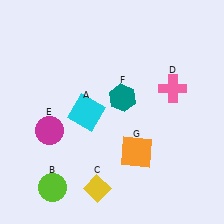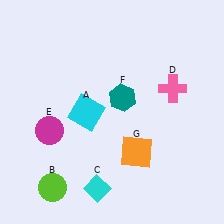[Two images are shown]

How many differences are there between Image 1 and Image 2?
There is 1 difference between the two images.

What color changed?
The diamond (C) changed from yellow in Image 1 to cyan in Image 2.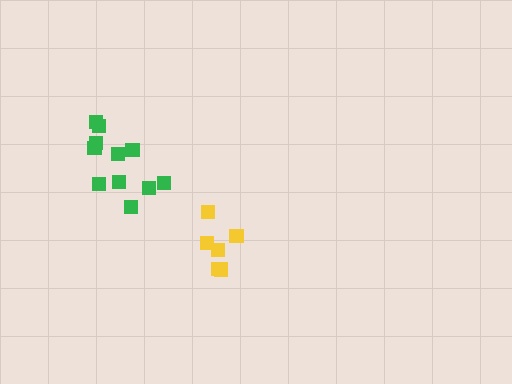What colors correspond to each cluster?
The clusters are colored: green, yellow.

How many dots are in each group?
Group 1: 11 dots, Group 2: 6 dots (17 total).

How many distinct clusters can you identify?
There are 2 distinct clusters.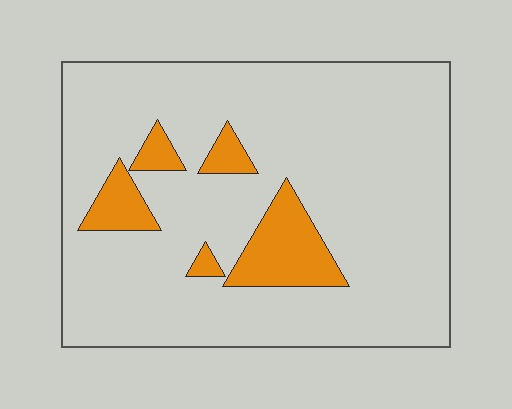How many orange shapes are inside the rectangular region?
5.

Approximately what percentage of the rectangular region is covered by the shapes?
Approximately 15%.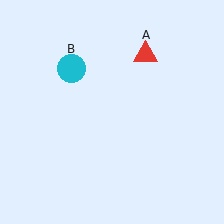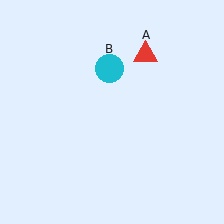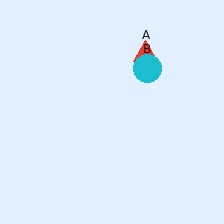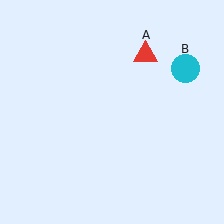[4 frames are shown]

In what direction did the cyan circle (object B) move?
The cyan circle (object B) moved right.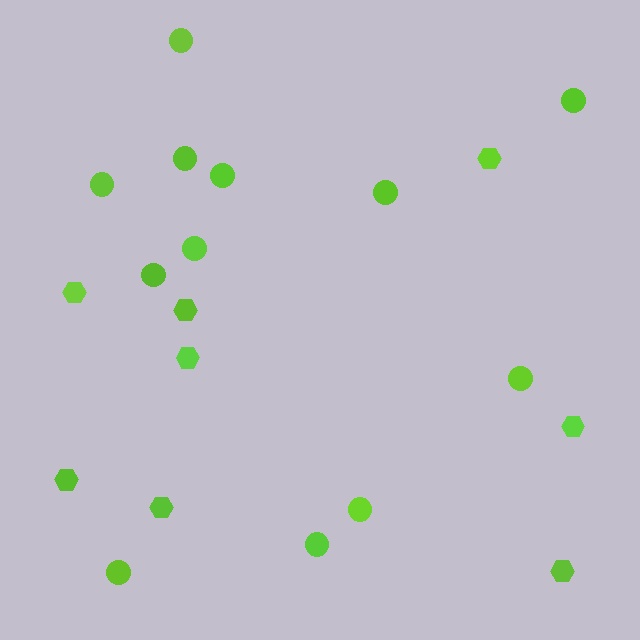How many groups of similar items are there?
There are 2 groups: one group of circles (12) and one group of hexagons (8).